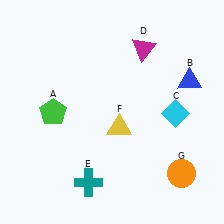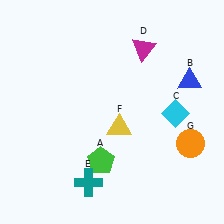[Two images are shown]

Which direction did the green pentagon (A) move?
The green pentagon (A) moved down.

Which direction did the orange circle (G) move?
The orange circle (G) moved up.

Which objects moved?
The objects that moved are: the green pentagon (A), the orange circle (G).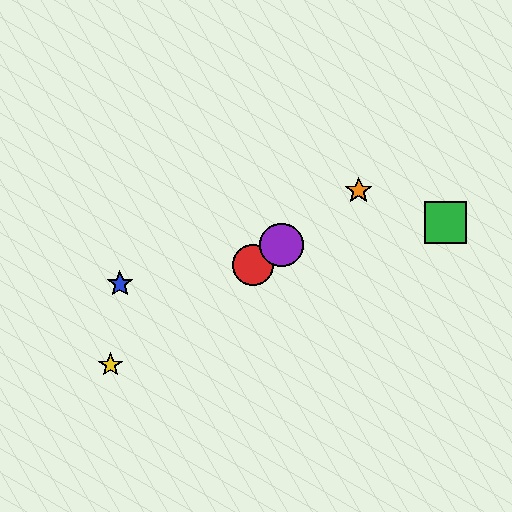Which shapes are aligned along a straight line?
The red circle, the yellow star, the purple circle, the orange star are aligned along a straight line.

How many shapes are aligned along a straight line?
4 shapes (the red circle, the yellow star, the purple circle, the orange star) are aligned along a straight line.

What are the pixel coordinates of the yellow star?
The yellow star is at (111, 365).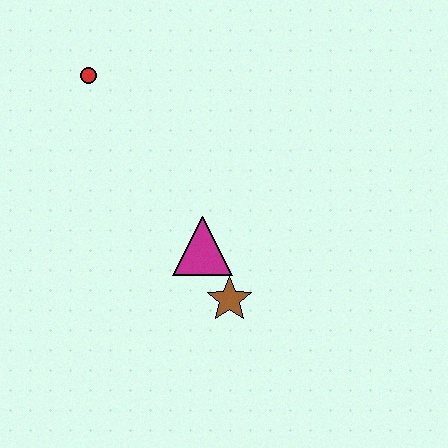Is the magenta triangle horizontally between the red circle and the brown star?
Yes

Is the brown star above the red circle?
No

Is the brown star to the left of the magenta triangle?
No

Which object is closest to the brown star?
The magenta triangle is closest to the brown star.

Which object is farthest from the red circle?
The brown star is farthest from the red circle.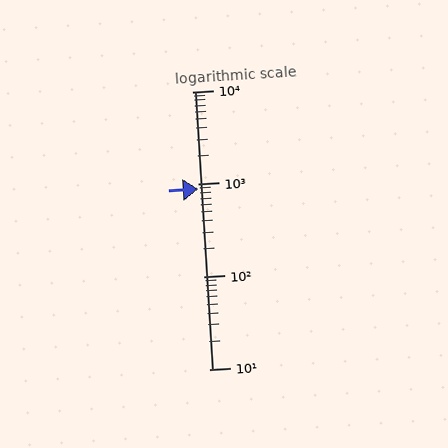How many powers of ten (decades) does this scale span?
The scale spans 3 decades, from 10 to 10000.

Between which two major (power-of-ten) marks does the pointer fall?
The pointer is between 100 and 1000.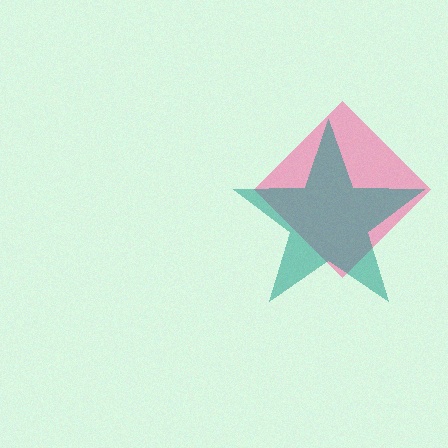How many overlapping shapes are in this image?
There are 2 overlapping shapes in the image.